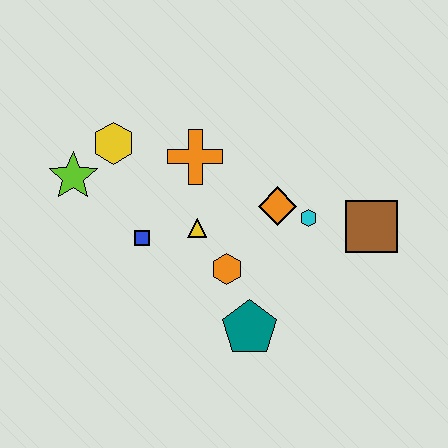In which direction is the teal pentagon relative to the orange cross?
The teal pentagon is below the orange cross.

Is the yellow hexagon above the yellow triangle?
Yes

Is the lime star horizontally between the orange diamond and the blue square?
No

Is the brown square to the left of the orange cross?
No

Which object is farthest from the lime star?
The brown square is farthest from the lime star.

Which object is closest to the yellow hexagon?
The lime star is closest to the yellow hexagon.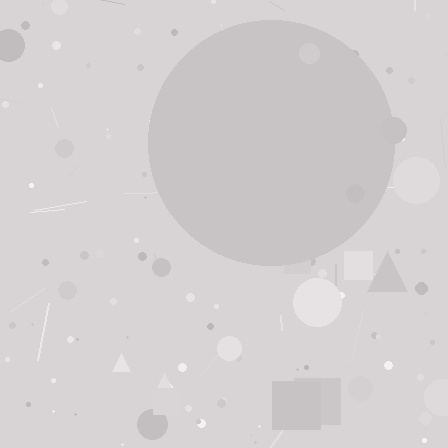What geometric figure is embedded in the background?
A circle is embedded in the background.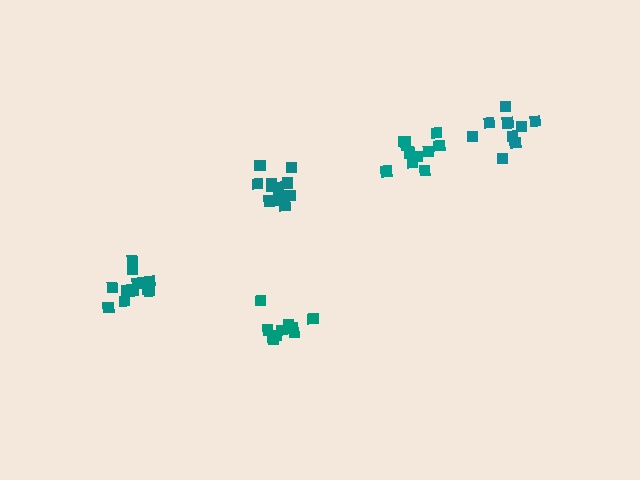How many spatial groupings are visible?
There are 5 spatial groupings.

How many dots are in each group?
Group 1: 10 dots, Group 2: 13 dots, Group 3: 11 dots, Group 4: 14 dots, Group 5: 9 dots (57 total).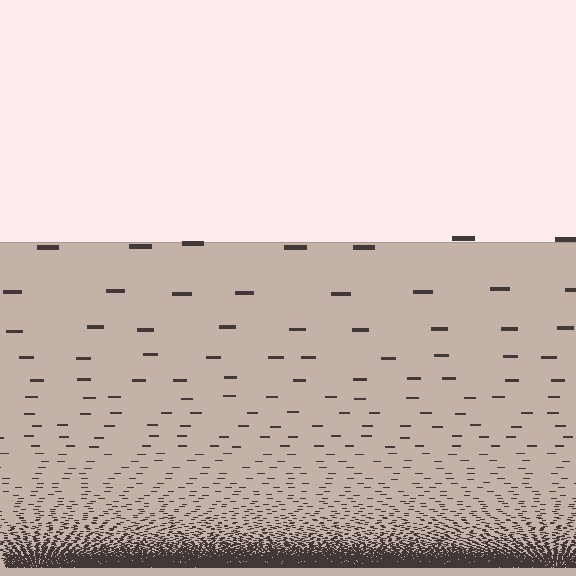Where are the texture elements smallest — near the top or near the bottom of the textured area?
Near the bottom.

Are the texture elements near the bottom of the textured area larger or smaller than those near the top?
Smaller. The gradient is inverted — elements near the bottom are smaller and denser.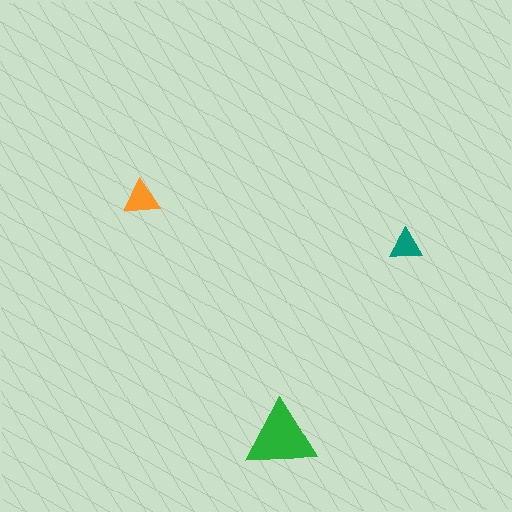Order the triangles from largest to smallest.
the green one, the orange one, the teal one.